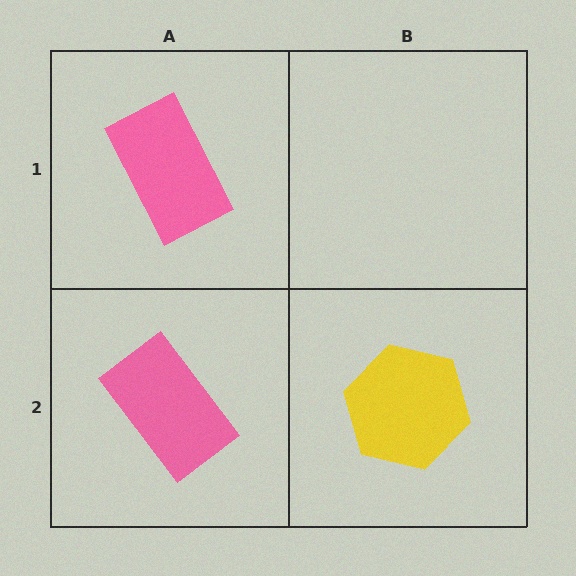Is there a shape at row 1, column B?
No, that cell is empty.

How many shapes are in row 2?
2 shapes.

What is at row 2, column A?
A pink rectangle.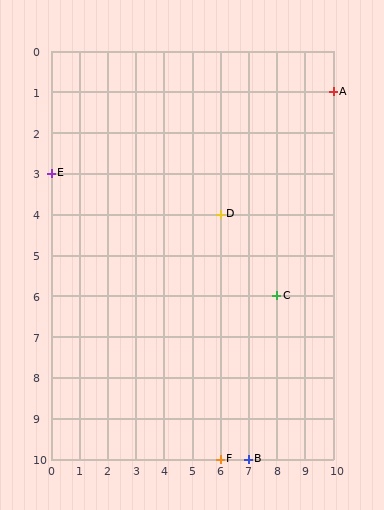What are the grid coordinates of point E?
Point E is at grid coordinates (0, 3).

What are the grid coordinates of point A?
Point A is at grid coordinates (10, 1).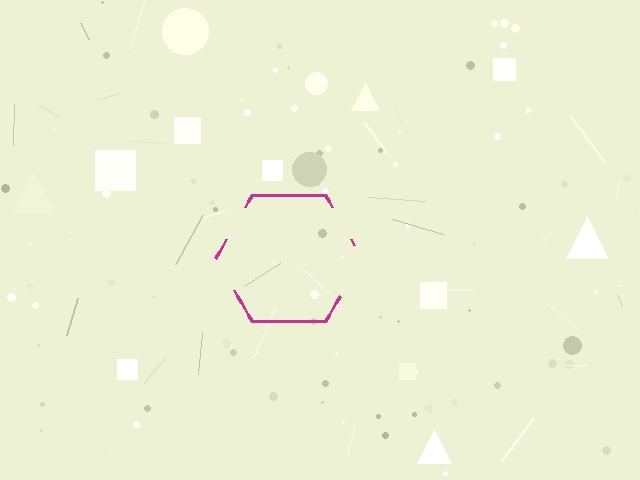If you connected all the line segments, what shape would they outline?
They would outline a hexagon.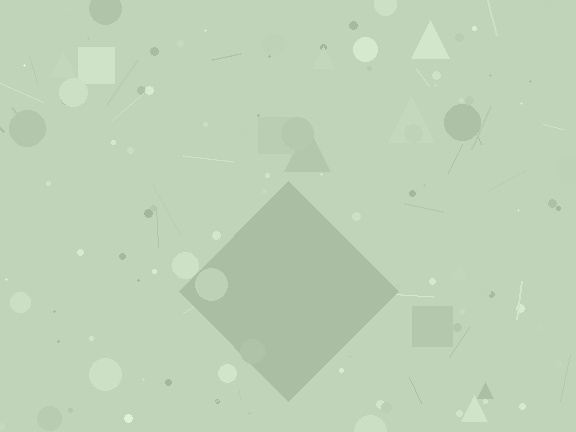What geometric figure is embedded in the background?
A diamond is embedded in the background.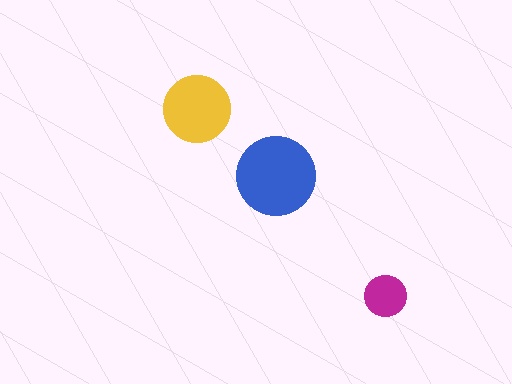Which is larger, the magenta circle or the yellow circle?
The yellow one.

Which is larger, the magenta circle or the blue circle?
The blue one.